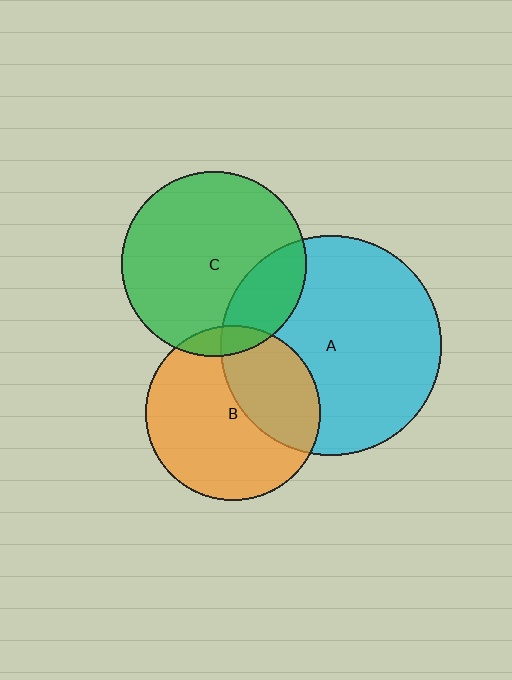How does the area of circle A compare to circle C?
Approximately 1.4 times.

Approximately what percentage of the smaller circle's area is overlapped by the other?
Approximately 20%.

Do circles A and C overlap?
Yes.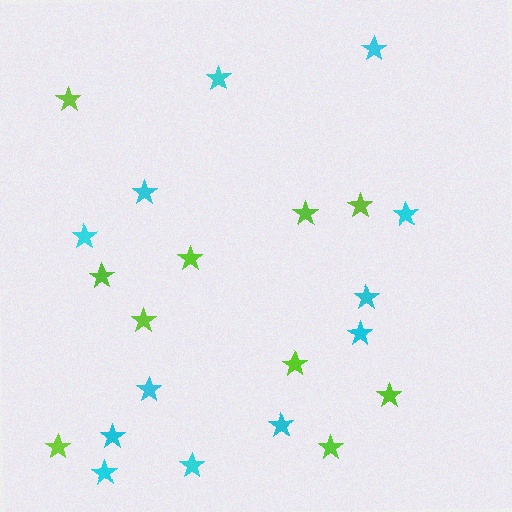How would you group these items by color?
There are 2 groups: one group of cyan stars (12) and one group of lime stars (10).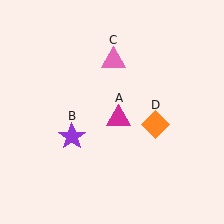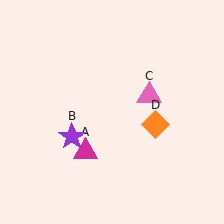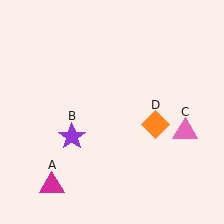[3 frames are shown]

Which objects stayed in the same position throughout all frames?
Purple star (object B) and orange diamond (object D) remained stationary.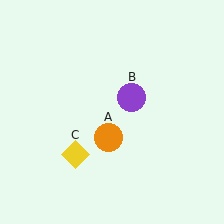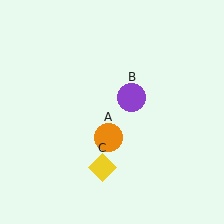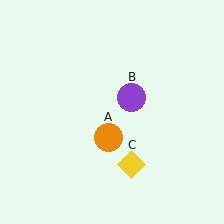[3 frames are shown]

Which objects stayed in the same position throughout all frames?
Orange circle (object A) and purple circle (object B) remained stationary.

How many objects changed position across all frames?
1 object changed position: yellow diamond (object C).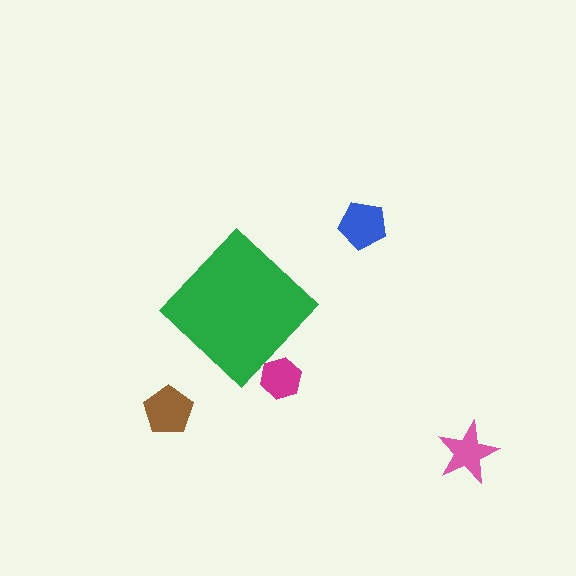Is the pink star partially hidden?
No, the pink star is fully visible.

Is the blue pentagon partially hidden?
No, the blue pentagon is fully visible.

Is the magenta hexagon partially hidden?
Yes, the magenta hexagon is partially hidden behind the green diamond.